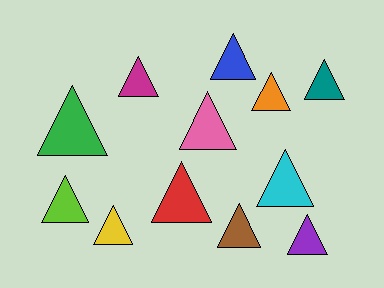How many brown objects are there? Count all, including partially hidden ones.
There is 1 brown object.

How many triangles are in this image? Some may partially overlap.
There are 12 triangles.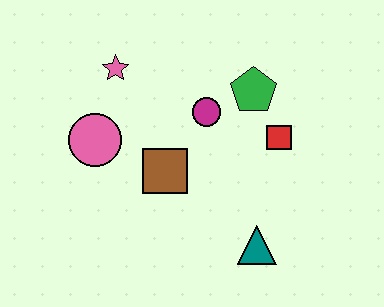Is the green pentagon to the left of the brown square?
No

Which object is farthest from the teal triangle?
The pink star is farthest from the teal triangle.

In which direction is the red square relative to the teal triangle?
The red square is above the teal triangle.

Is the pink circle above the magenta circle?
No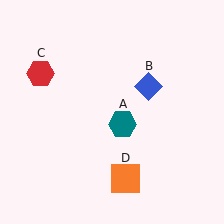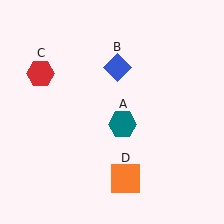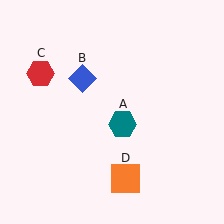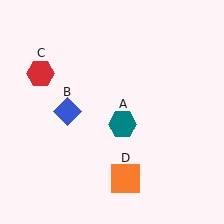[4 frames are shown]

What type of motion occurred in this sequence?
The blue diamond (object B) rotated counterclockwise around the center of the scene.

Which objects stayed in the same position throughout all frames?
Teal hexagon (object A) and red hexagon (object C) and orange square (object D) remained stationary.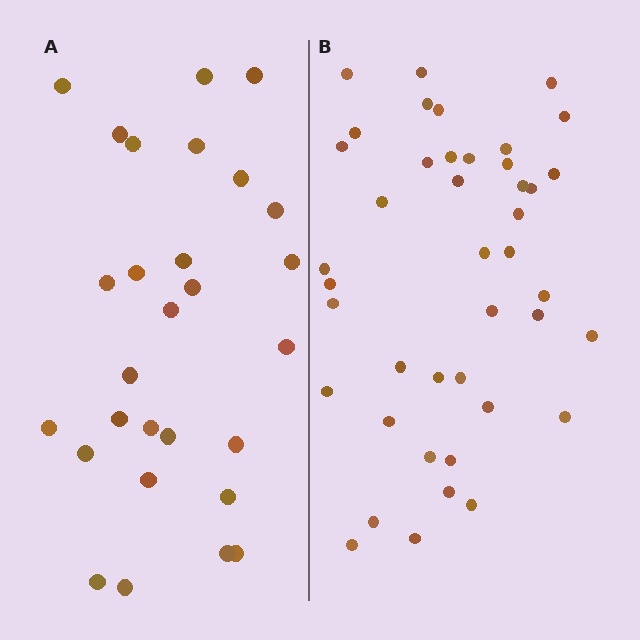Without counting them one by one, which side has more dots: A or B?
Region B (the right region) has more dots.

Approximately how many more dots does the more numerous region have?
Region B has approximately 15 more dots than region A.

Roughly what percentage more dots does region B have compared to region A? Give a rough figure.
About 50% more.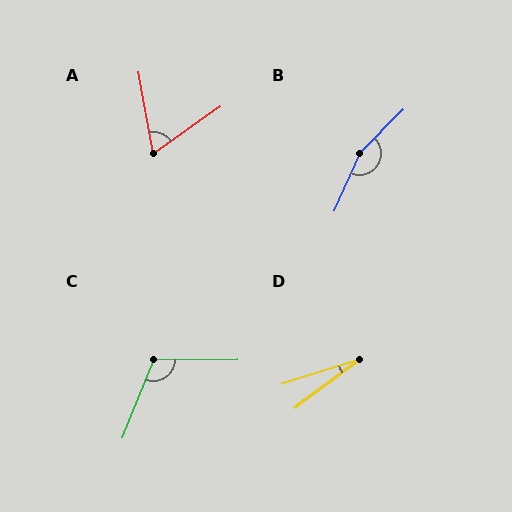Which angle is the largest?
B, at approximately 159 degrees.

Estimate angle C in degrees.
Approximately 112 degrees.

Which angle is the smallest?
D, at approximately 20 degrees.